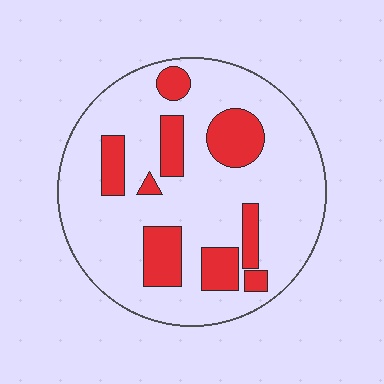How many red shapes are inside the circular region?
9.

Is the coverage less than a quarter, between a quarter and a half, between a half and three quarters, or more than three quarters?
Less than a quarter.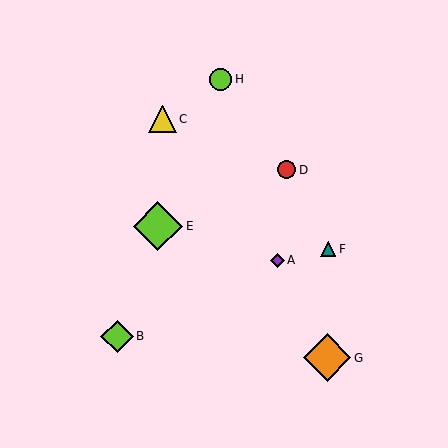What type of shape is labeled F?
Shape F is a teal triangle.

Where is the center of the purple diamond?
The center of the purple diamond is at (277, 260).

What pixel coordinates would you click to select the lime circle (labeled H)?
Click at (220, 79) to select the lime circle H.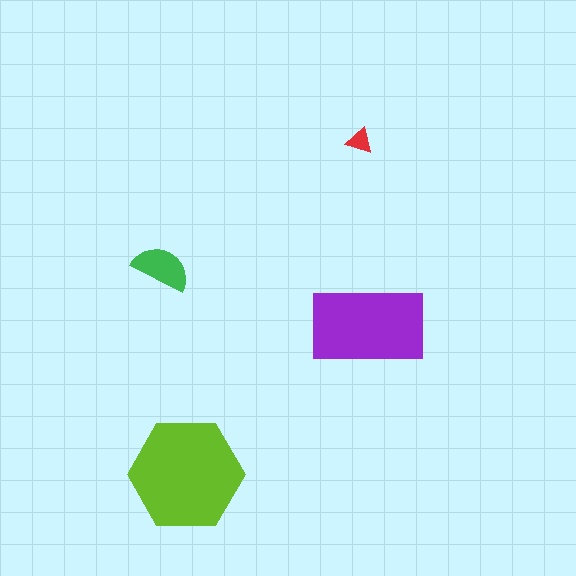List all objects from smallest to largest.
The red triangle, the green semicircle, the purple rectangle, the lime hexagon.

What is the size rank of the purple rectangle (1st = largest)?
2nd.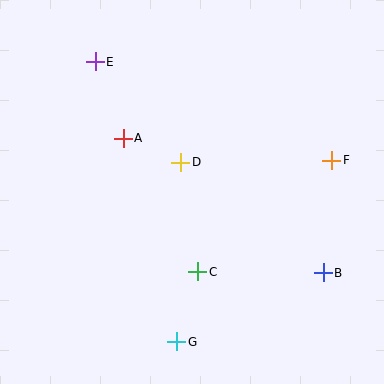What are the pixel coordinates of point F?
Point F is at (332, 160).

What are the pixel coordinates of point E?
Point E is at (95, 62).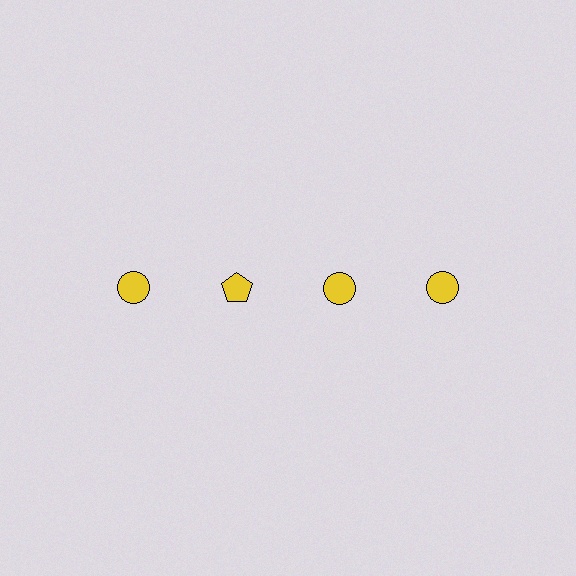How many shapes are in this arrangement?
There are 4 shapes arranged in a grid pattern.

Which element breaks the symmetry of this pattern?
The yellow pentagon in the top row, second from left column breaks the symmetry. All other shapes are yellow circles.